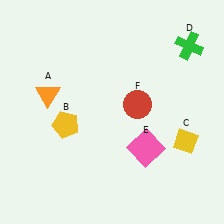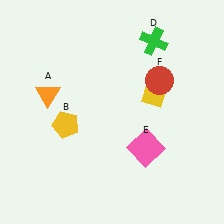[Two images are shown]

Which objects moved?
The objects that moved are: the yellow diamond (C), the green cross (D), the red circle (F).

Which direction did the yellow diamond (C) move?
The yellow diamond (C) moved up.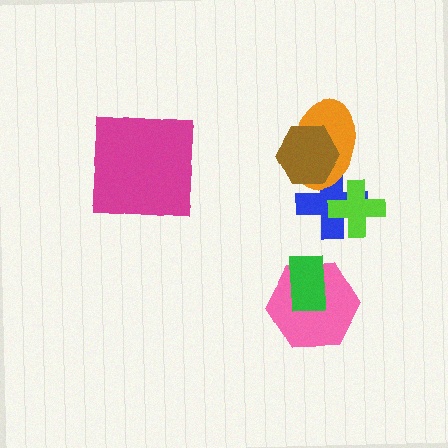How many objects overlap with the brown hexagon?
2 objects overlap with the brown hexagon.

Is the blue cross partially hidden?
Yes, it is partially covered by another shape.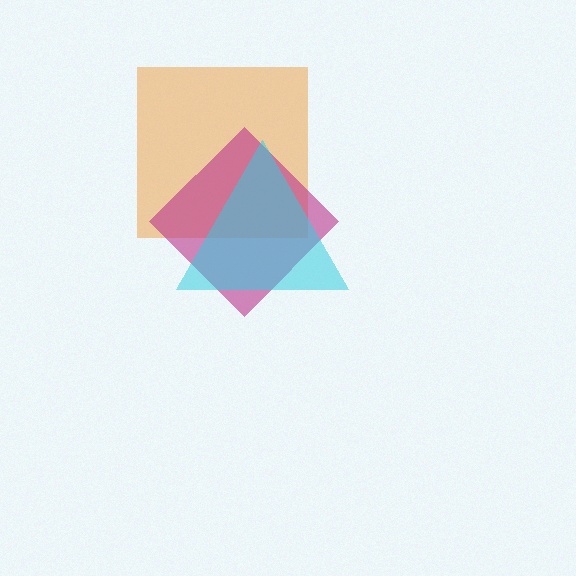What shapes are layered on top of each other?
The layered shapes are: an orange square, a magenta diamond, a cyan triangle.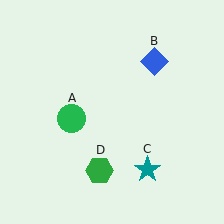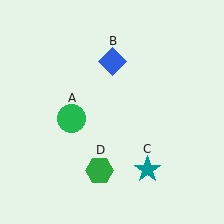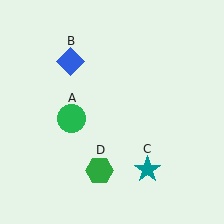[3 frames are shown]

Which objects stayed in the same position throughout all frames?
Green circle (object A) and teal star (object C) and green hexagon (object D) remained stationary.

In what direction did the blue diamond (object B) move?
The blue diamond (object B) moved left.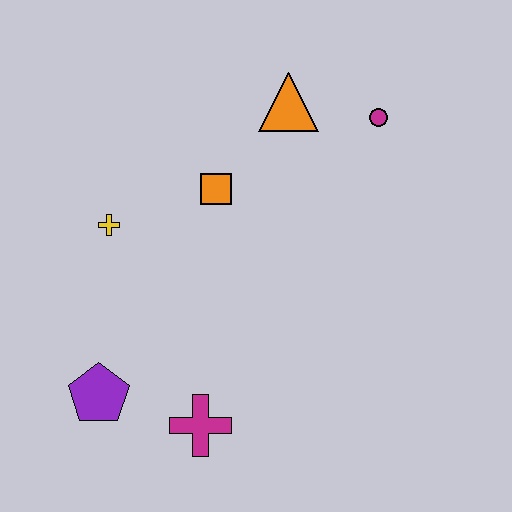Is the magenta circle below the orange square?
No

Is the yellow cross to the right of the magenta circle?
No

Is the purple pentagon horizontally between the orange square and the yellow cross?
No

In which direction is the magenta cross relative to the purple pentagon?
The magenta cross is to the right of the purple pentagon.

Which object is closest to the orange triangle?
The magenta circle is closest to the orange triangle.